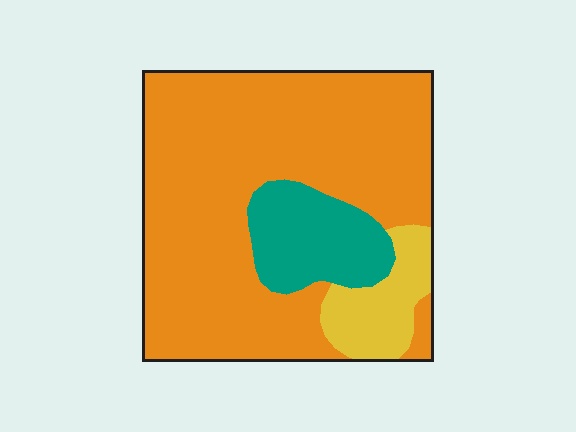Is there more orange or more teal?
Orange.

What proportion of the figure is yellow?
Yellow takes up about one tenth (1/10) of the figure.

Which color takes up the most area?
Orange, at roughly 75%.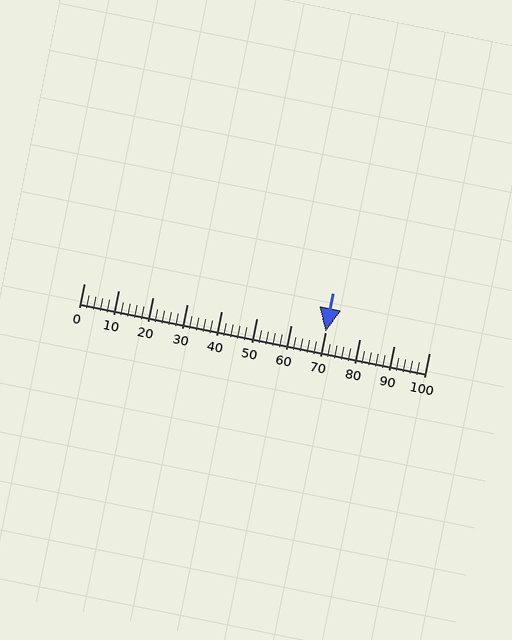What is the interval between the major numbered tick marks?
The major tick marks are spaced 10 units apart.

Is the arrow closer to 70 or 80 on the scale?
The arrow is closer to 70.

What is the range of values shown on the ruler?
The ruler shows values from 0 to 100.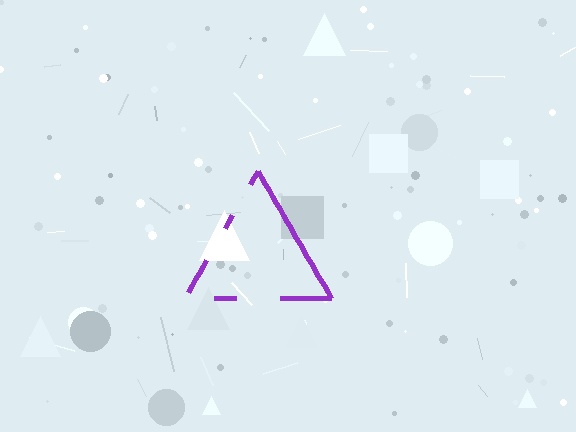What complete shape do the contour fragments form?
The contour fragments form a triangle.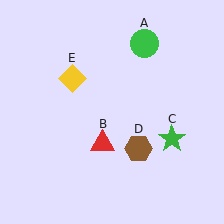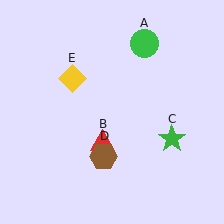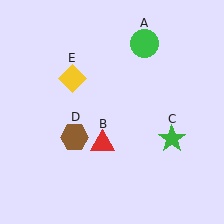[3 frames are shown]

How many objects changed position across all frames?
1 object changed position: brown hexagon (object D).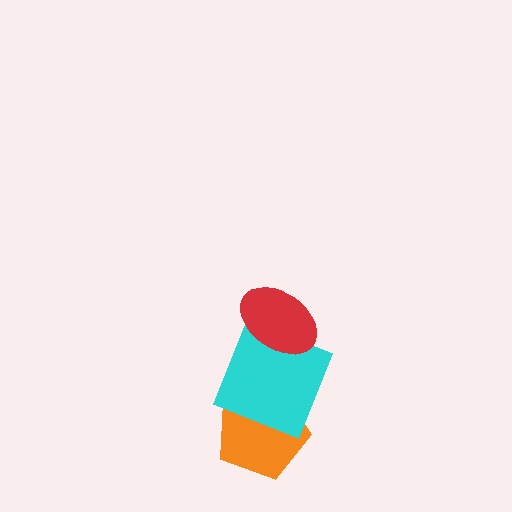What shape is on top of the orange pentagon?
The cyan square is on top of the orange pentagon.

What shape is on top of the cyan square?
The red ellipse is on top of the cyan square.